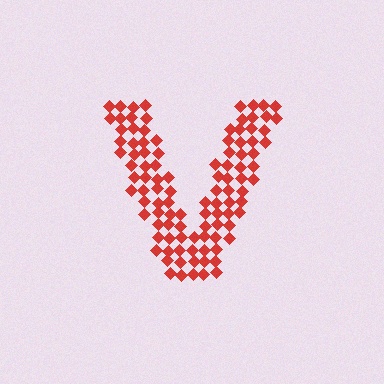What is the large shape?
The large shape is the letter V.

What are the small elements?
The small elements are diamonds.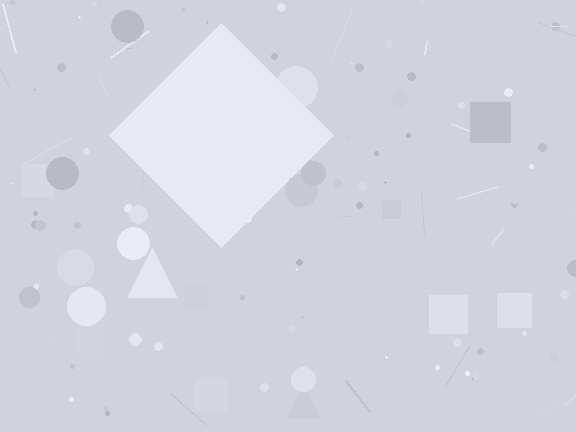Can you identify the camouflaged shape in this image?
The camouflaged shape is a diamond.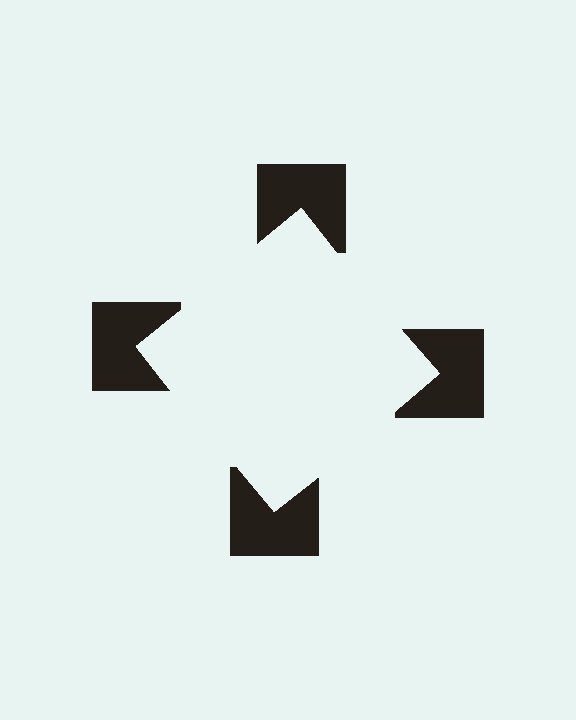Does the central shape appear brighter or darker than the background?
It typically appears slightly brighter than the background, even though no actual brightness change is drawn.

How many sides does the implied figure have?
4 sides.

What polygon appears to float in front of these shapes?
An illusory square — its edges are inferred from the aligned wedge cuts in the notched squares, not physically drawn.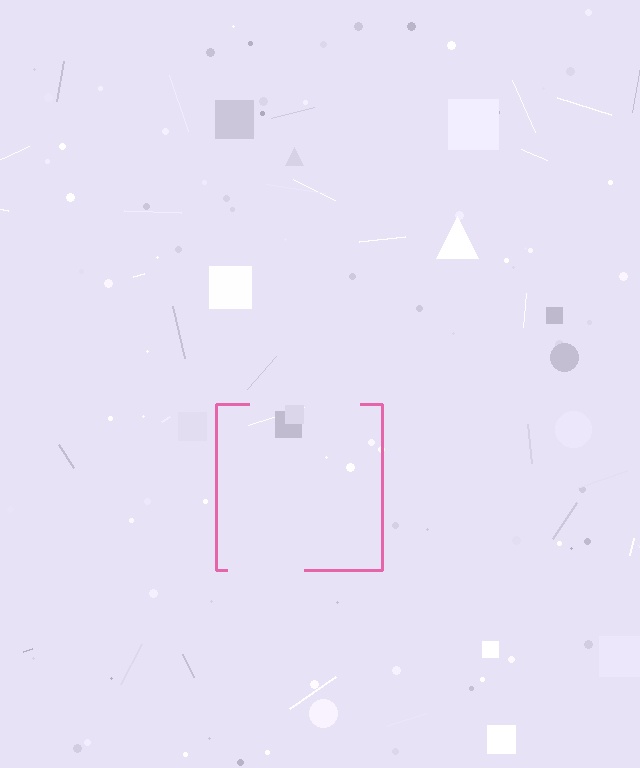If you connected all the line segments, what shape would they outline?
They would outline a square.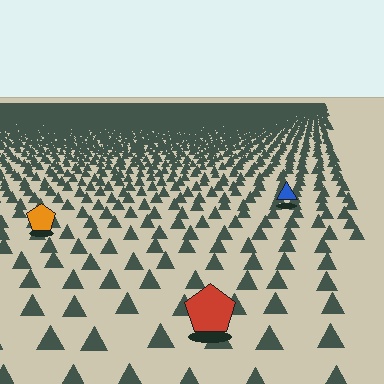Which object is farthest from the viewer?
The blue triangle is farthest from the viewer. It appears smaller and the ground texture around it is denser.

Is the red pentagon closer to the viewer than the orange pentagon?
Yes. The red pentagon is closer — you can tell from the texture gradient: the ground texture is coarser near it.